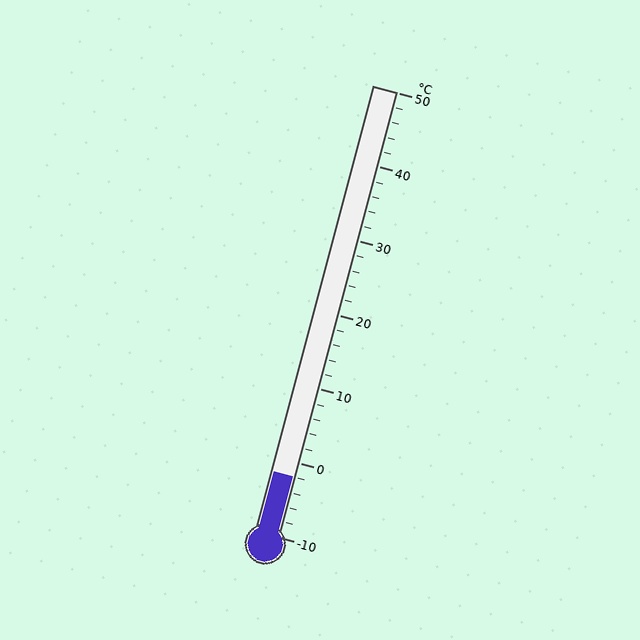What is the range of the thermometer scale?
The thermometer scale ranges from -10°C to 50°C.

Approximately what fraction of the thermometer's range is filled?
The thermometer is filled to approximately 15% of its range.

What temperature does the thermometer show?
The thermometer shows approximately -2°C.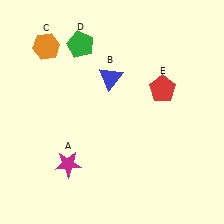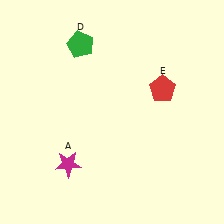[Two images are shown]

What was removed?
The blue triangle (B), the orange hexagon (C) were removed in Image 2.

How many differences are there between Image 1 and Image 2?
There are 2 differences between the two images.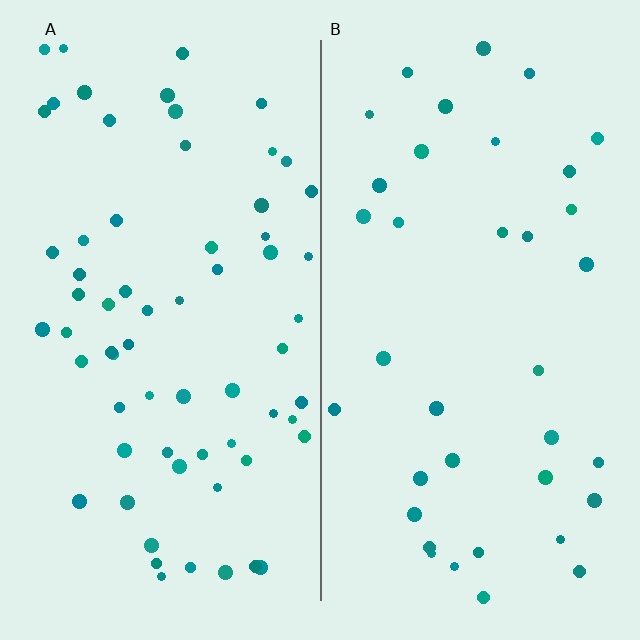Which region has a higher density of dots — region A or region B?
A (the left).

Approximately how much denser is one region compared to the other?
Approximately 1.8× — region A over region B.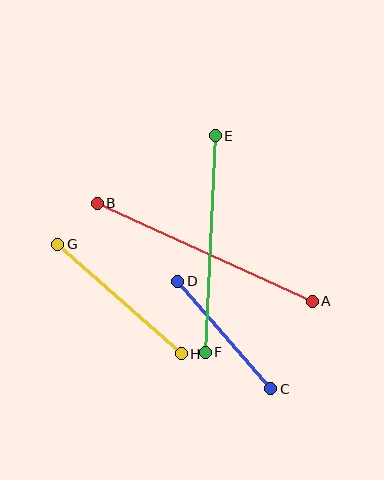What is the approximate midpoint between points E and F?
The midpoint is at approximately (210, 244) pixels.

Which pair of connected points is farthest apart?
Points A and B are farthest apart.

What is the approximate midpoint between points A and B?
The midpoint is at approximately (205, 252) pixels.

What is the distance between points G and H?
The distance is approximately 165 pixels.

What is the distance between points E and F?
The distance is approximately 216 pixels.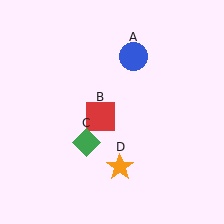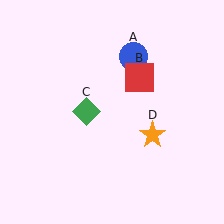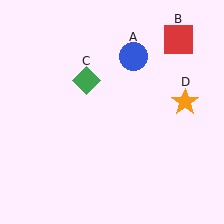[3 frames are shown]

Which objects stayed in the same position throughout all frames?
Blue circle (object A) remained stationary.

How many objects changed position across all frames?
3 objects changed position: red square (object B), green diamond (object C), orange star (object D).